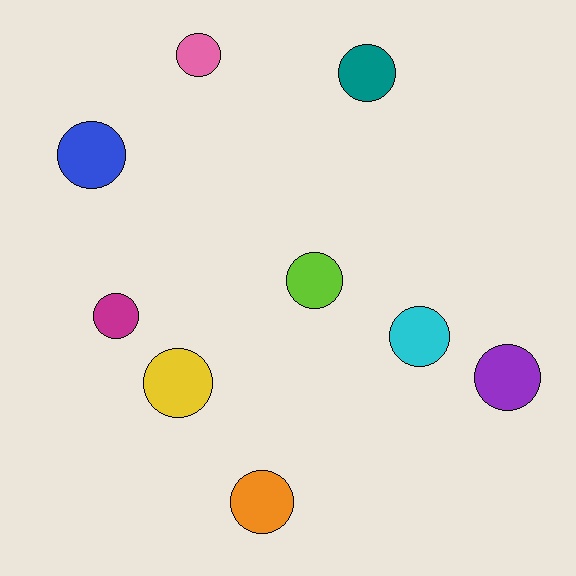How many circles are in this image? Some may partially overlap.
There are 9 circles.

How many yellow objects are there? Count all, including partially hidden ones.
There is 1 yellow object.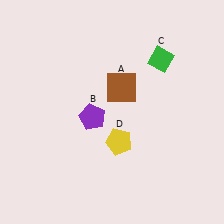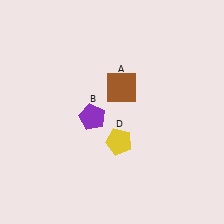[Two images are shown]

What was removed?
The green diamond (C) was removed in Image 2.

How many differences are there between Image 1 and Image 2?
There is 1 difference between the two images.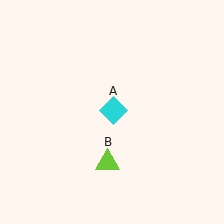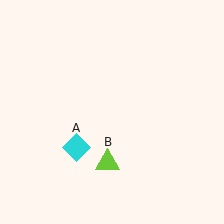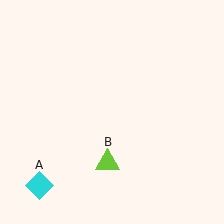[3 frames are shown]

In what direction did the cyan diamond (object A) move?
The cyan diamond (object A) moved down and to the left.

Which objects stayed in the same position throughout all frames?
Lime triangle (object B) remained stationary.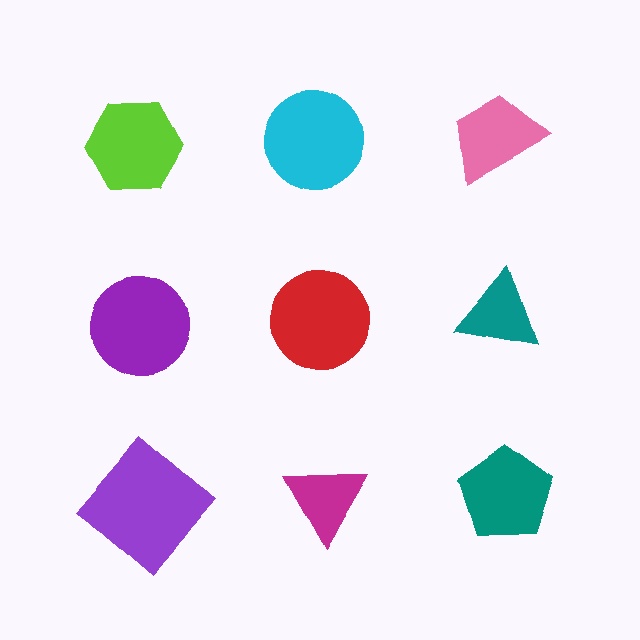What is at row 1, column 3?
A pink trapezoid.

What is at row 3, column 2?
A magenta triangle.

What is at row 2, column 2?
A red circle.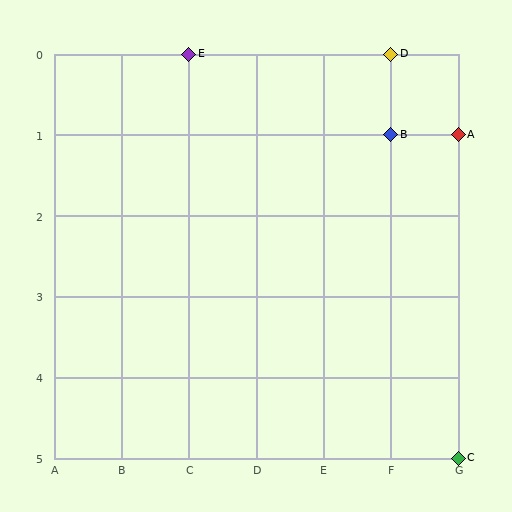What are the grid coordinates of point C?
Point C is at grid coordinates (G, 5).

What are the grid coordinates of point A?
Point A is at grid coordinates (G, 1).